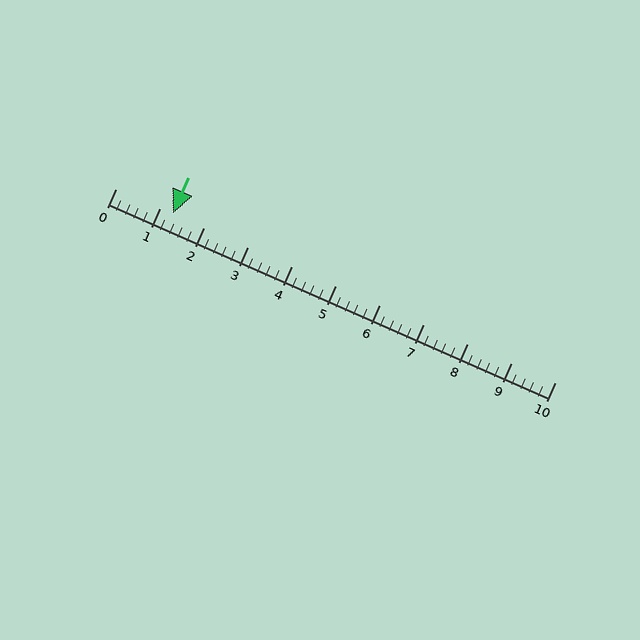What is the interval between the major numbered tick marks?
The major tick marks are spaced 1 units apart.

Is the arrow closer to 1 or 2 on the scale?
The arrow is closer to 1.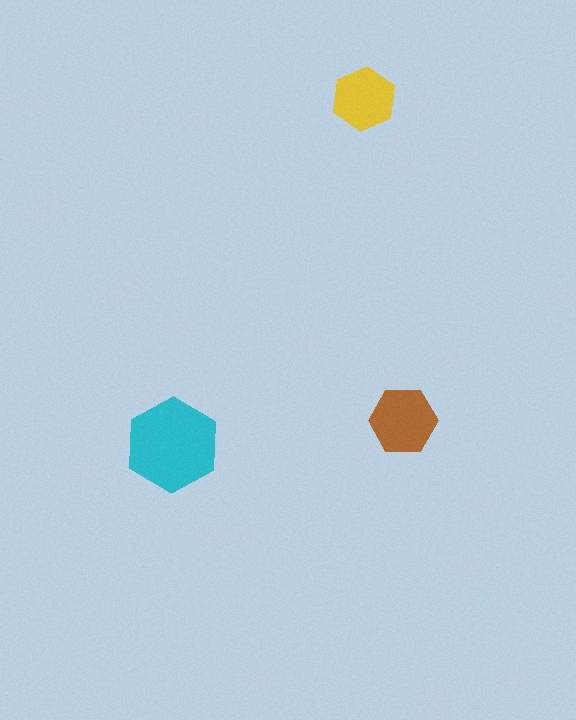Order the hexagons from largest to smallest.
the cyan one, the brown one, the yellow one.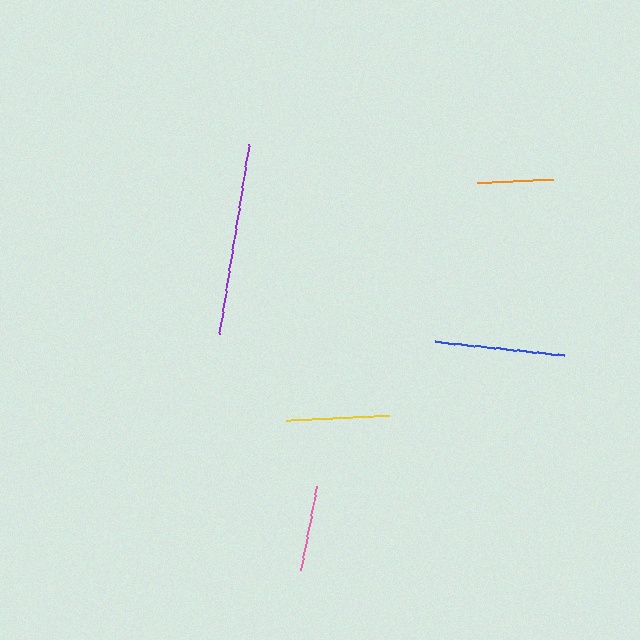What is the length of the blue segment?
The blue segment is approximately 129 pixels long.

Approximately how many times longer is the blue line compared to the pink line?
The blue line is approximately 1.5 times the length of the pink line.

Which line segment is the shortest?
The orange line is the shortest at approximately 76 pixels.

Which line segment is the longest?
The purple line is the longest at approximately 192 pixels.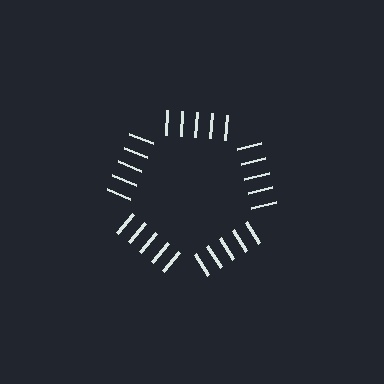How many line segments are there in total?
25 — 5 along each of the 5 edges.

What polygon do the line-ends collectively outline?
An illusory pentagon — the line segments terminate on its edges but no continuous stroke is drawn.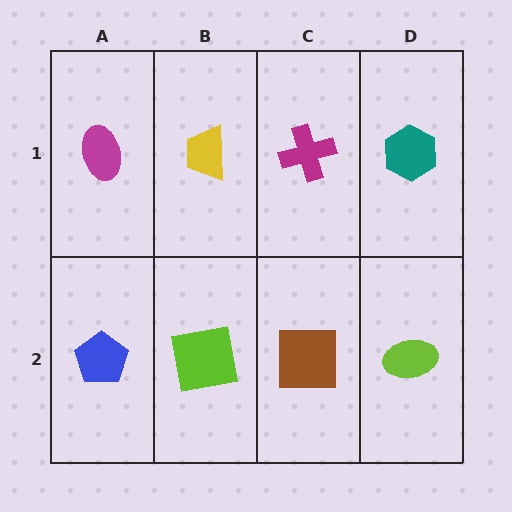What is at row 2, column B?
A lime square.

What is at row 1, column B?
A yellow trapezoid.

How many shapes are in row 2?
4 shapes.